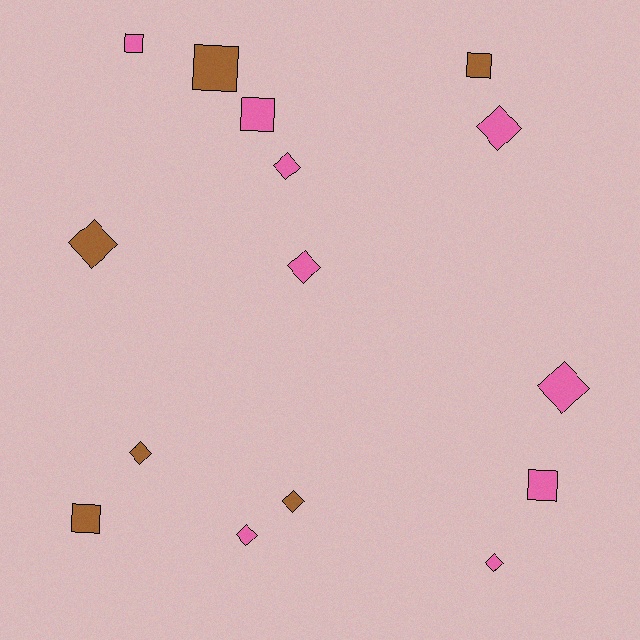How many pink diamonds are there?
There are 6 pink diamonds.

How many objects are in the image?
There are 15 objects.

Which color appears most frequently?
Pink, with 9 objects.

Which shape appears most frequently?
Diamond, with 9 objects.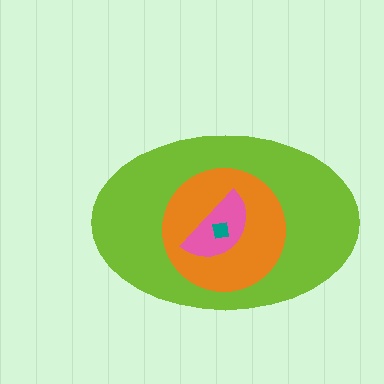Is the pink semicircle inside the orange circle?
Yes.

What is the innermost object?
The teal square.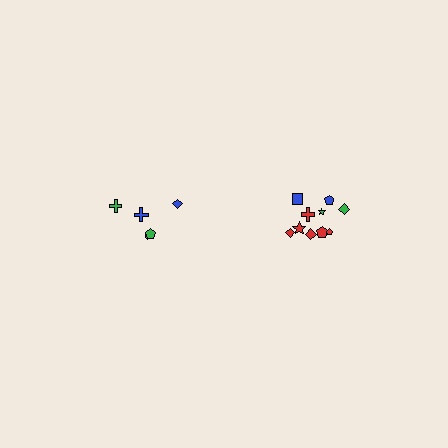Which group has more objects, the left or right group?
The right group.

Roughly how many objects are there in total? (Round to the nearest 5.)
Roughly 15 objects in total.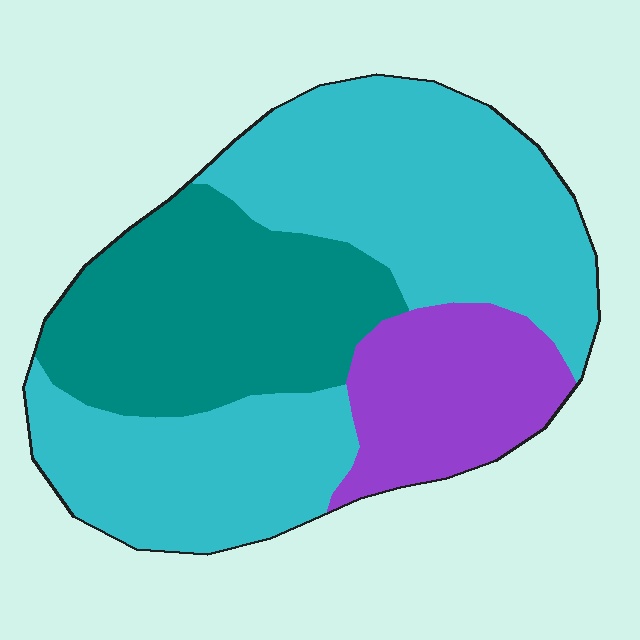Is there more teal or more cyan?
Cyan.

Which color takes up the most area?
Cyan, at roughly 55%.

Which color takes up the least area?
Purple, at roughly 15%.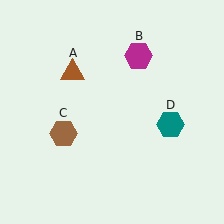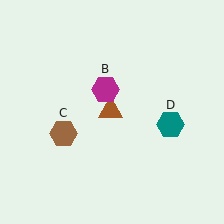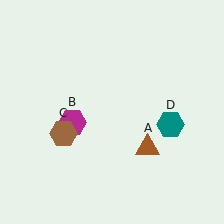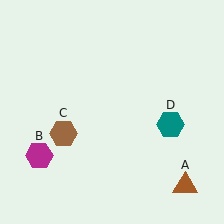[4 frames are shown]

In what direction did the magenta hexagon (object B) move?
The magenta hexagon (object B) moved down and to the left.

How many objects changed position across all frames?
2 objects changed position: brown triangle (object A), magenta hexagon (object B).